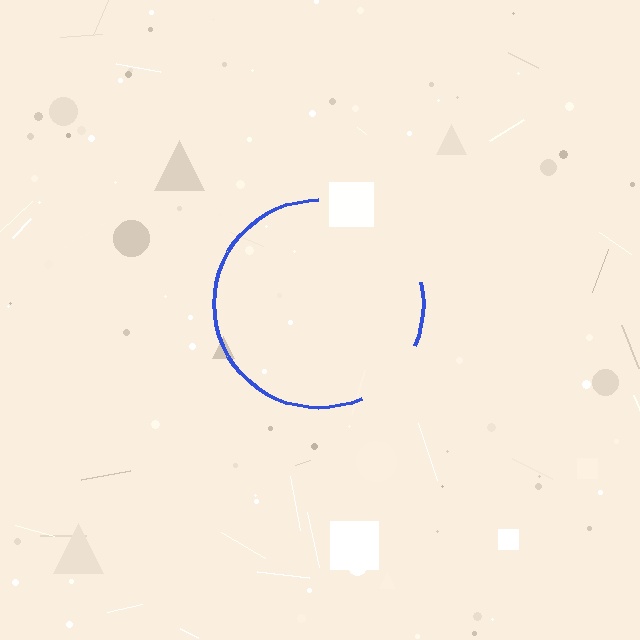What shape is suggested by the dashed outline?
The dashed outline suggests a circle.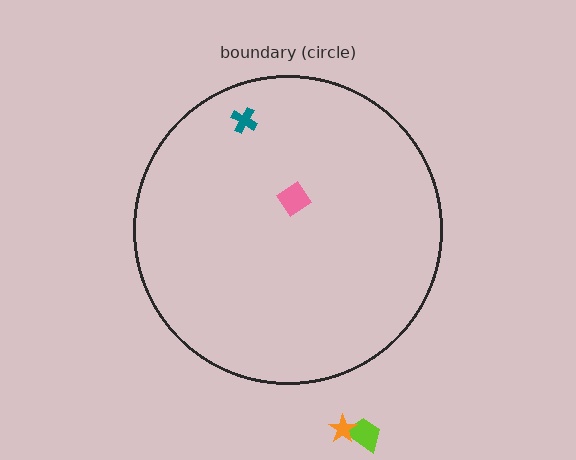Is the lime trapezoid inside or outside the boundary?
Outside.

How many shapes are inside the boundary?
2 inside, 2 outside.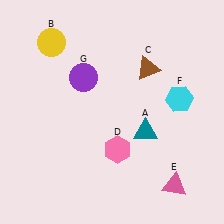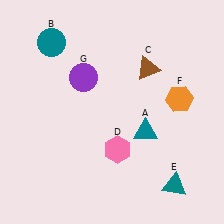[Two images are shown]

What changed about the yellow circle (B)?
In Image 1, B is yellow. In Image 2, it changed to teal.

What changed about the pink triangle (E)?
In Image 1, E is pink. In Image 2, it changed to teal.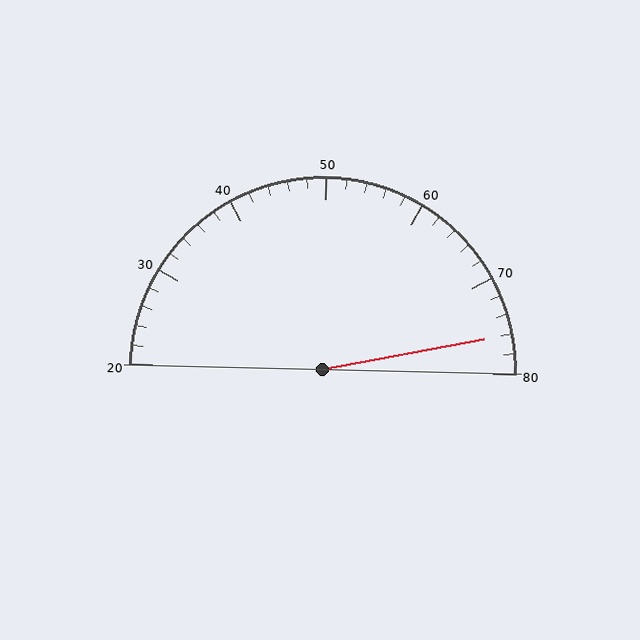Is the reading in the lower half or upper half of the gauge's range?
The reading is in the upper half of the range (20 to 80).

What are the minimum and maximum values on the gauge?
The gauge ranges from 20 to 80.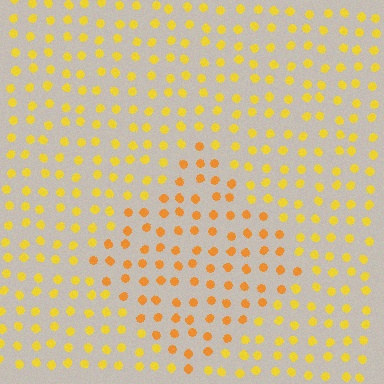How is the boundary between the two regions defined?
The boundary is defined purely by a slight shift in hue (about 22 degrees). Spacing, size, and orientation are identical on both sides.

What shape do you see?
I see a diamond.